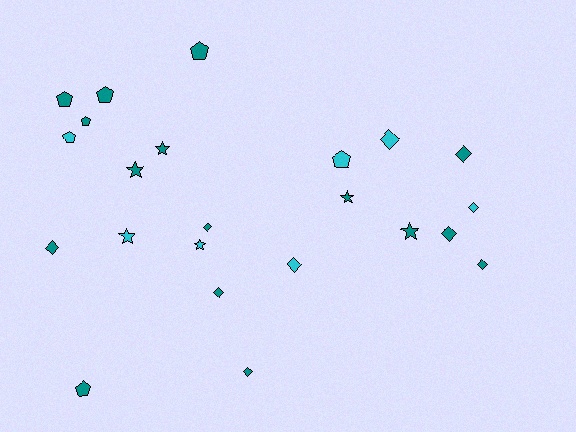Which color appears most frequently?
Teal, with 16 objects.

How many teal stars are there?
There are 4 teal stars.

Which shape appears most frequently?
Diamond, with 10 objects.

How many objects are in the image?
There are 23 objects.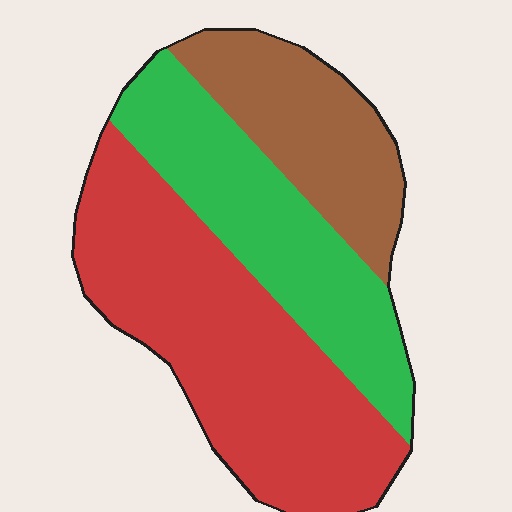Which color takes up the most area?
Red, at roughly 45%.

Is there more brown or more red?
Red.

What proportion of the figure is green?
Green takes up about one third (1/3) of the figure.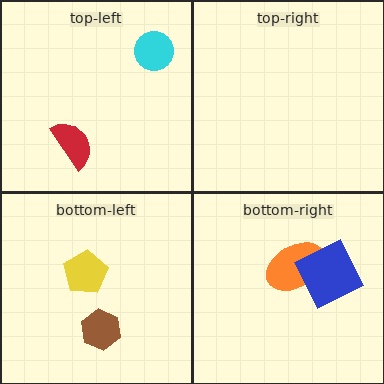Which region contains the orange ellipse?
The bottom-right region.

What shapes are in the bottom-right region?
The orange ellipse, the blue square.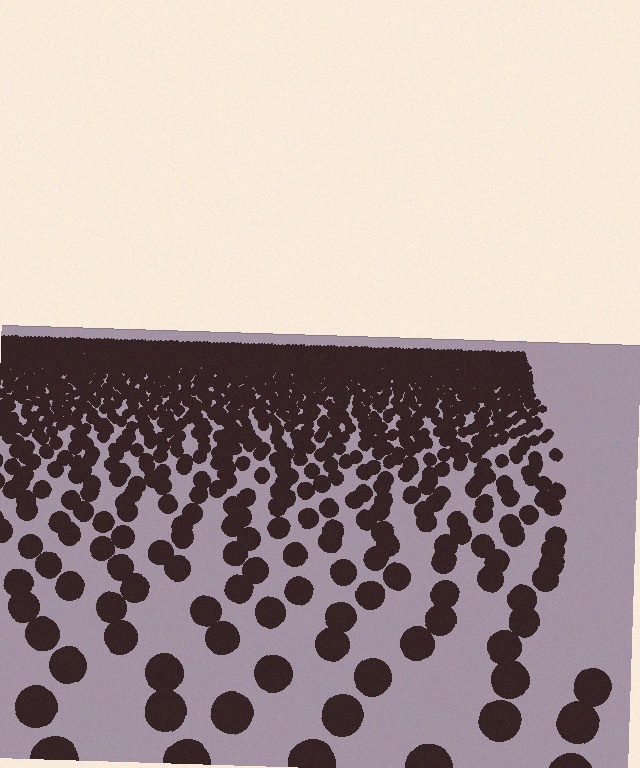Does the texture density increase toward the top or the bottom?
Density increases toward the top.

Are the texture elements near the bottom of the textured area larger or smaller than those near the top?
Larger. Near the bottom, elements are closer to the viewer and appear at a bigger on-screen size.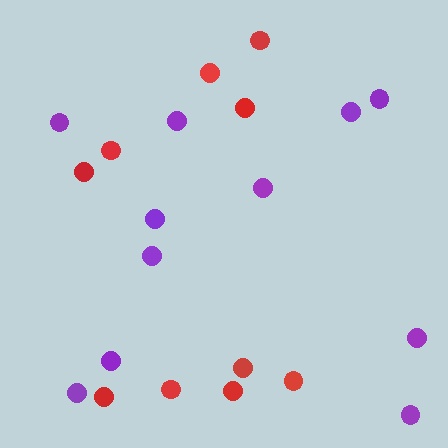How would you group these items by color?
There are 2 groups: one group of red circles (10) and one group of purple circles (11).